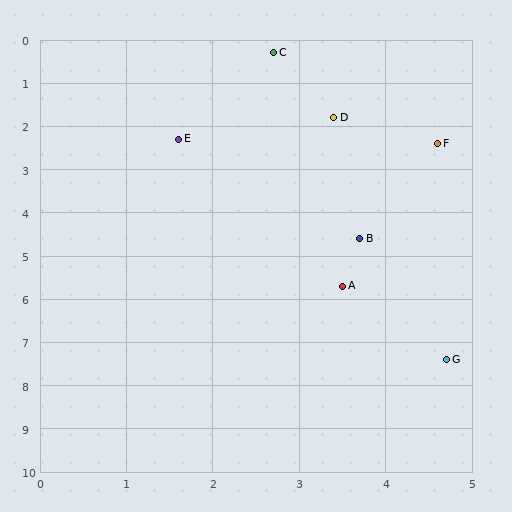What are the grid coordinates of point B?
Point B is at approximately (3.7, 4.6).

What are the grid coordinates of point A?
Point A is at approximately (3.5, 5.7).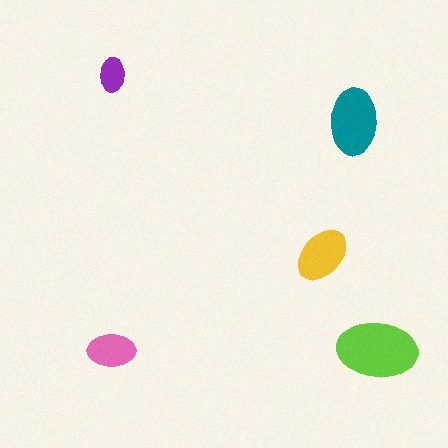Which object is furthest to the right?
The lime ellipse is rightmost.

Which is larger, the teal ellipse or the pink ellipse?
The teal one.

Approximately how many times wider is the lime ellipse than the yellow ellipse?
About 1.5 times wider.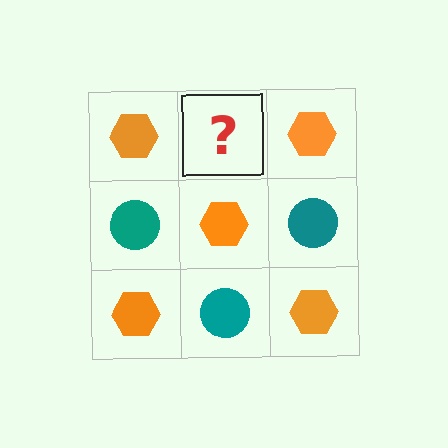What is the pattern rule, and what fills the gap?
The rule is that it alternates orange hexagon and teal circle in a checkerboard pattern. The gap should be filled with a teal circle.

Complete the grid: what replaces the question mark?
The question mark should be replaced with a teal circle.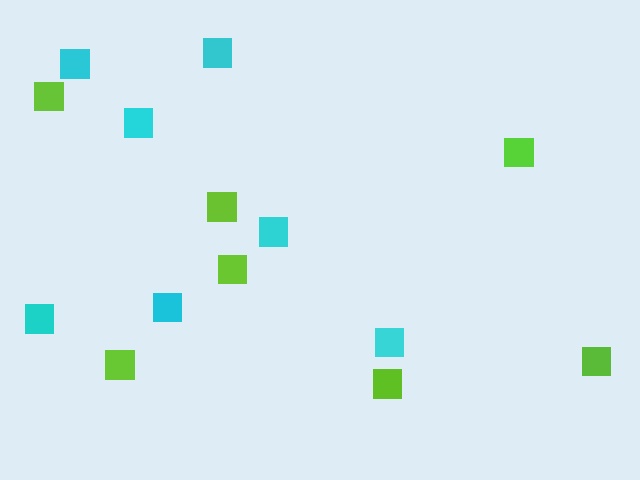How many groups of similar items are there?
There are 2 groups: one group of cyan squares (7) and one group of lime squares (7).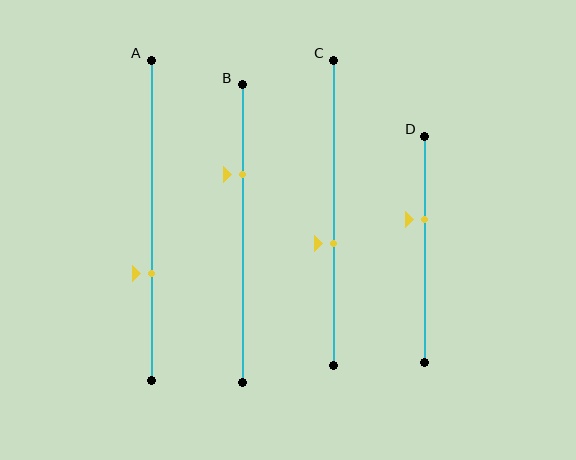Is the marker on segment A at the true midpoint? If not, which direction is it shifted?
No, the marker on segment A is shifted downward by about 17% of the segment length.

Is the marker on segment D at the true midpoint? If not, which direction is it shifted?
No, the marker on segment D is shifted upward by about 13% of the segment length.